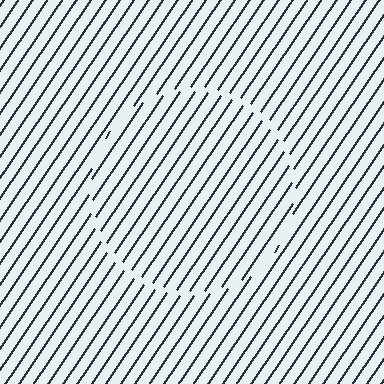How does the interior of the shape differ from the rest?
The interior of the shape contains the same grating, shifted by half a period — the contour is defined by the phase discontinuity where line-ends from the inner and outer gratings abut.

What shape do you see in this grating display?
An illusory circle. The interior of the shape contains the same grating, shifted by half a period — the contour is defined by the phase discontinuity where line-ends from the inner and outer gratings abut.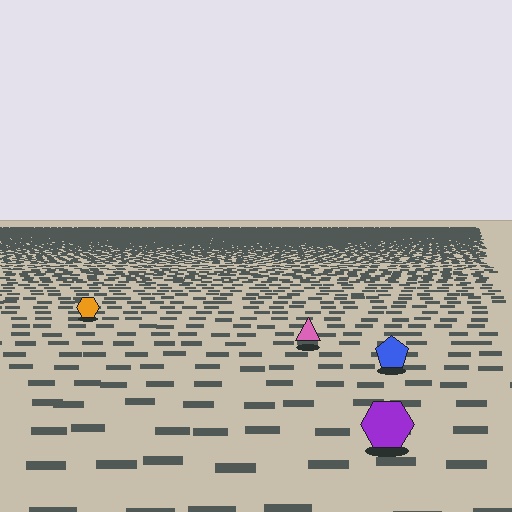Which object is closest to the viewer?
The purple hexagon is closest. The texture marks near it are larger and more spread out.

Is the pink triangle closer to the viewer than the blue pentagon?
No. The blue pentagon is closer — you can tell from the texture gradient: the ground texture is coarser near it.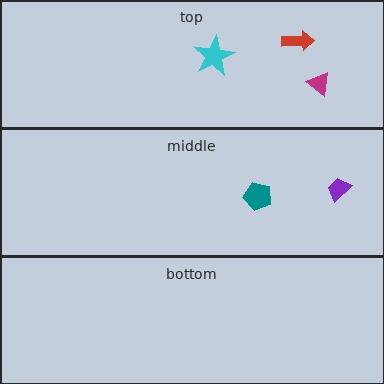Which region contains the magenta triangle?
The top region.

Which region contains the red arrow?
The top region.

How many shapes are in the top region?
3.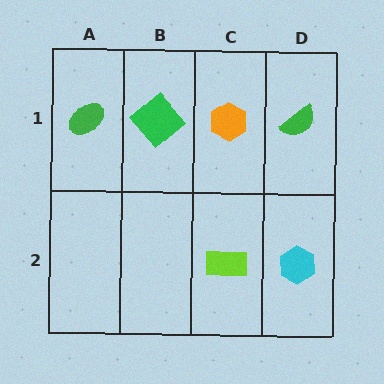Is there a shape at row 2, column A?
No, that cell is empty.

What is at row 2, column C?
A lime rectangle.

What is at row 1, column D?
A green semicircle.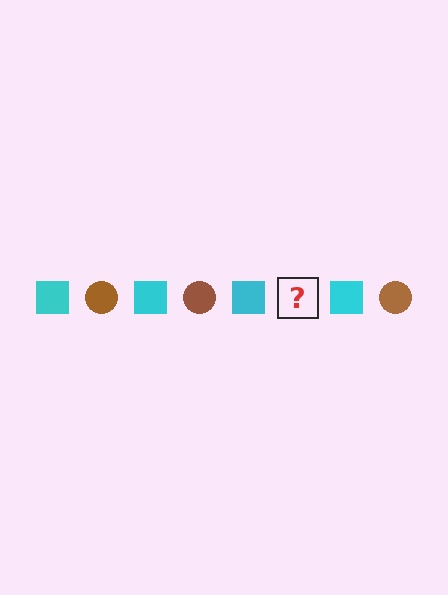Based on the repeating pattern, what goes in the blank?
The blank should be a brown circle.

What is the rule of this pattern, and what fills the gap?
The rule is that the pattern alternates between cyan square and brown circle. The gap should be filled with a brown circle.